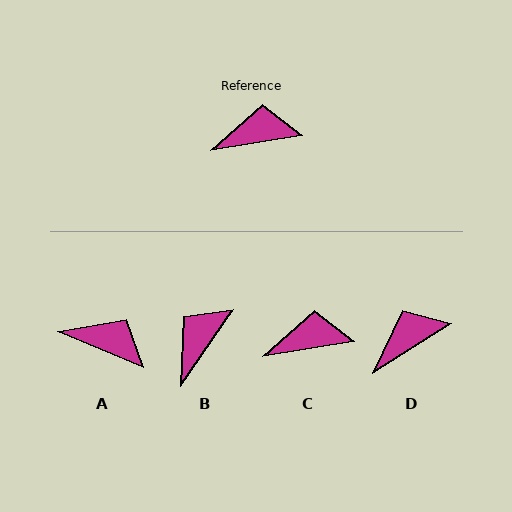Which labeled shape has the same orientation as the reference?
C.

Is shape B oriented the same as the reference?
No, it is off by about 46 degrees.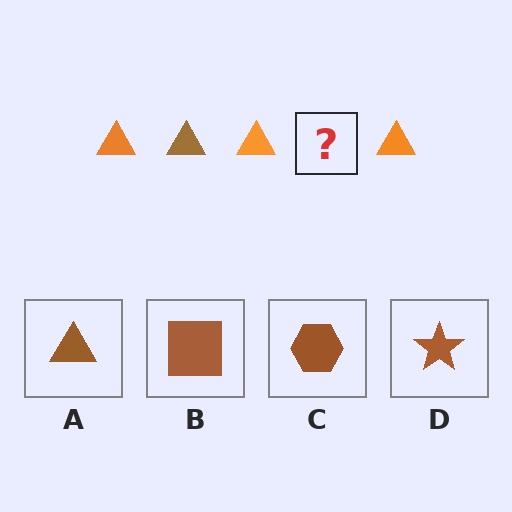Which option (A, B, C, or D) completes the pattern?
A.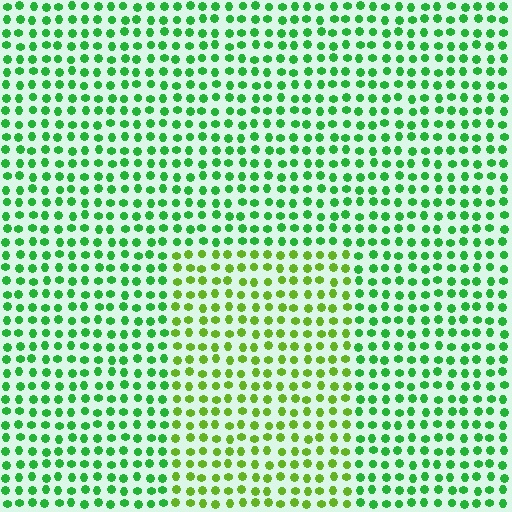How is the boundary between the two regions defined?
The boundary is defined purely by a slight shift in hue (about 35 degrees). Spacing, size, and orientation are identical on both sides.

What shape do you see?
I see a rectangle.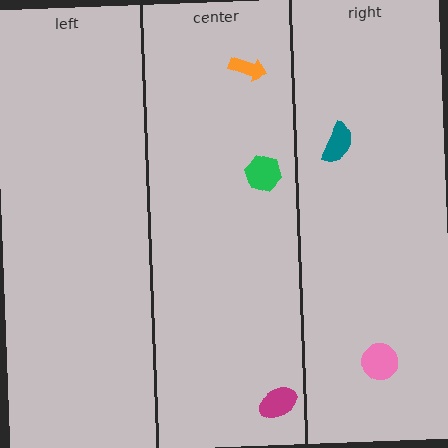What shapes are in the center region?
The green hexagon, the magenta ellipse, the orange arrow.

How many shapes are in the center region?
3.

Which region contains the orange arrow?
The center region.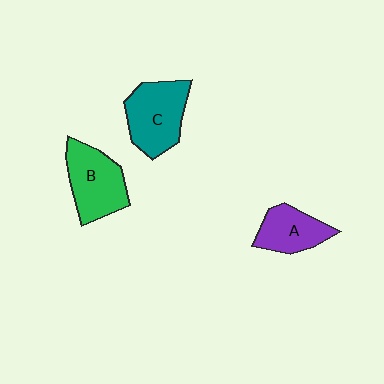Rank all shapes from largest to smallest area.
From largest to smallest: C (teal), B (green), A (purple).